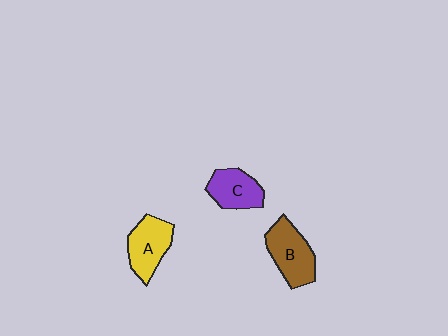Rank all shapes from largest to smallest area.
From largest to smallest: B (brown), A (yellow), C (purple).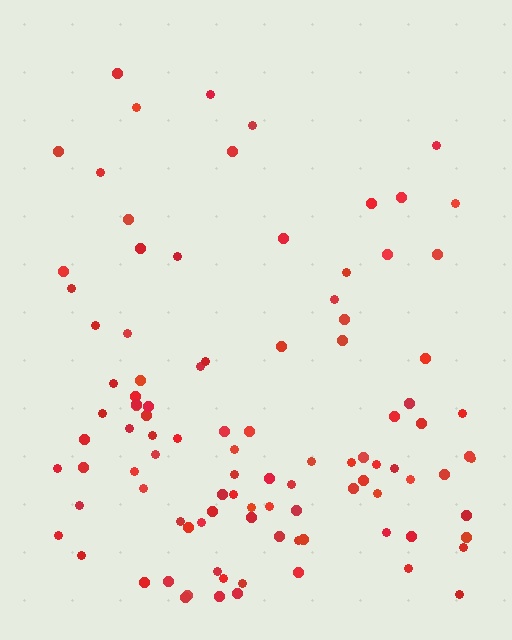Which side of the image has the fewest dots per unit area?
The top.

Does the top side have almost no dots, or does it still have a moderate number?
Still a moderate number, just noticeably fewer than the bottom.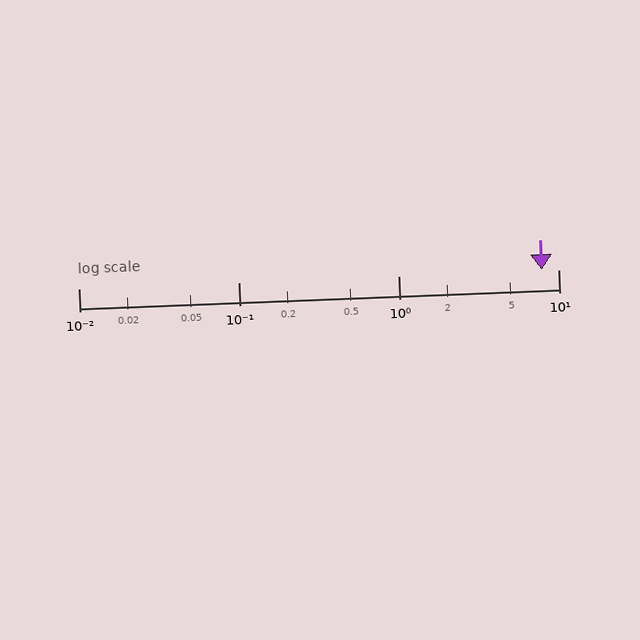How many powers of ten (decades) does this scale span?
The scale spans 3 decades, from 0.01 to 10.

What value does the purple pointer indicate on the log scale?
The pointer indicates approximately 7.9.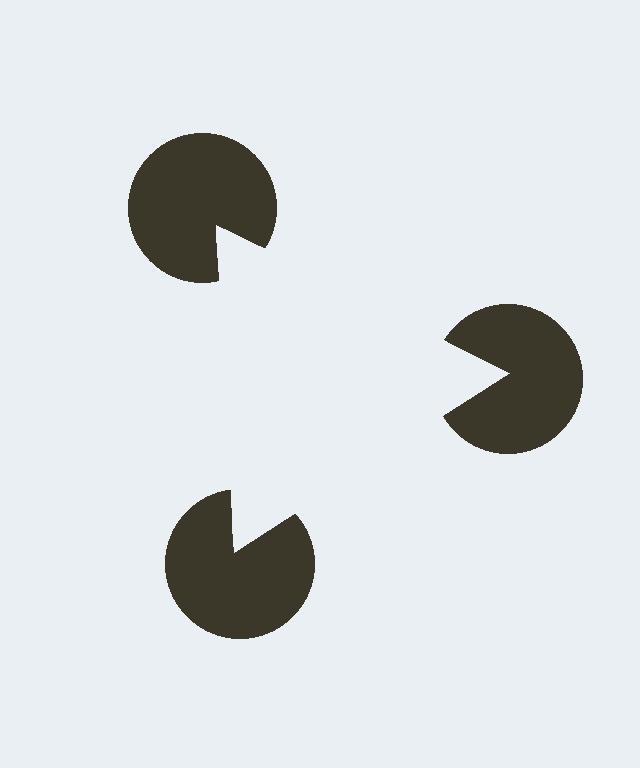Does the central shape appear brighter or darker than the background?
It typically appears slightly brighter than the background, even though no actual brightness change is drawn.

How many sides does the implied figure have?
3 sides.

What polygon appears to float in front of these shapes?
An illusory triangle — its edges are inferred from the aligned wedge cuts in the pac-man discs, not physically drawn.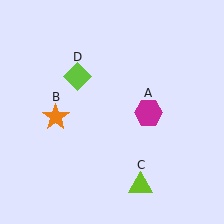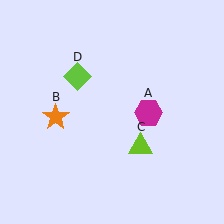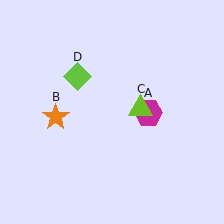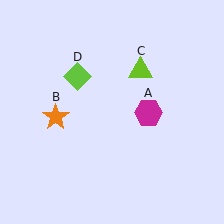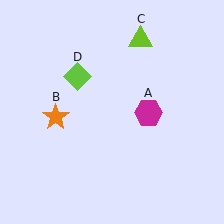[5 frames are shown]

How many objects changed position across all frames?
1 object changed position: lime triangle (object C).